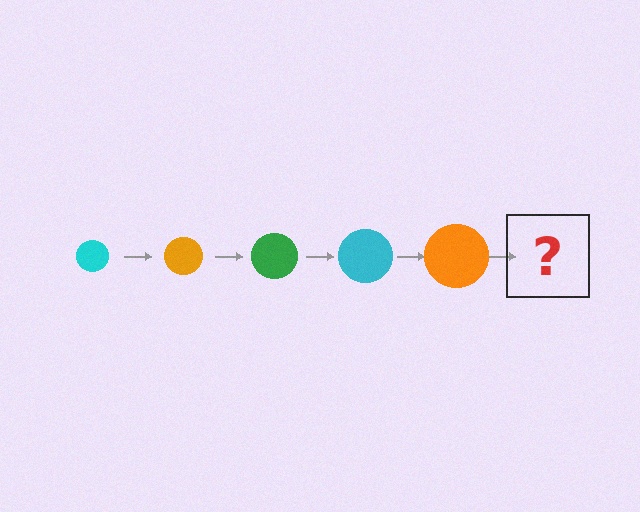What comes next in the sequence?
The next element should be a green circle, larger than the previous one.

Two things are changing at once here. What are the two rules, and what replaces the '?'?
The two rules are that the circle grows larger each step and the color cycles through cyan, orange, and green. The '?' should be a green circle, larger than the previous one.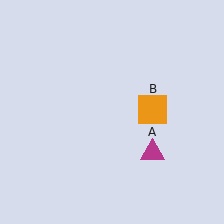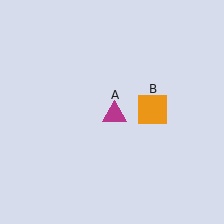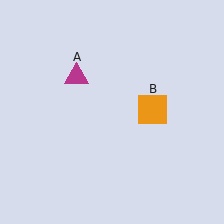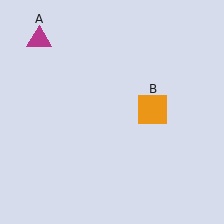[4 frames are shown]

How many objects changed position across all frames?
1 object changed position: magenta triangle (object A).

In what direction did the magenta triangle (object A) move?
The magenta triangle (object A) moved up and to the left.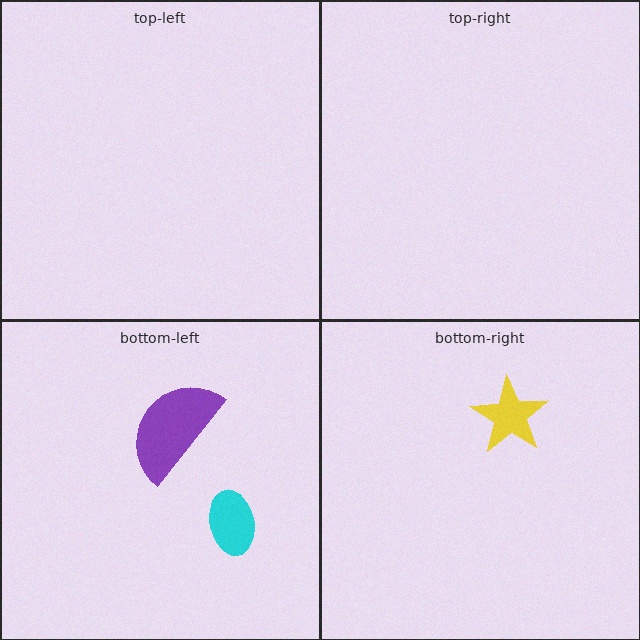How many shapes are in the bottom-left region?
2.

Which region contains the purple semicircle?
The bottom-left region.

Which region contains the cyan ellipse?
The bottom-left region.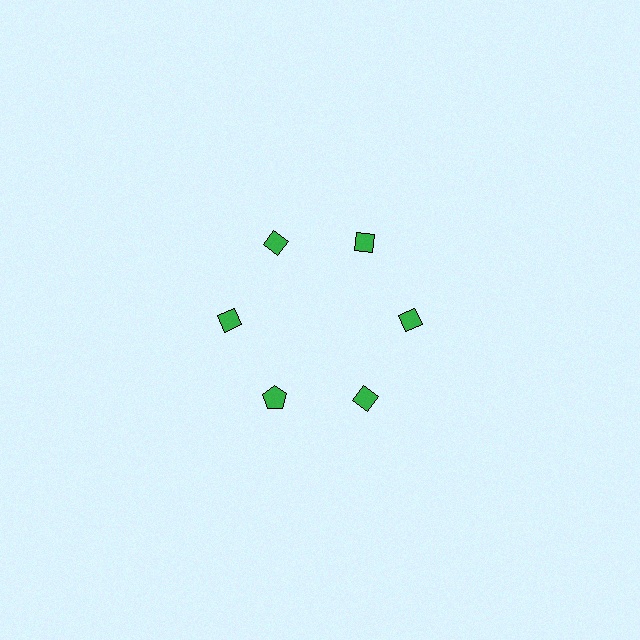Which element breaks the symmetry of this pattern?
The green pentagon at roughly the 7 o'clock position breaks the symmetry. All other shapes are green diamonds.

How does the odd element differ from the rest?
It has a different shape: pentagon instead of diamond.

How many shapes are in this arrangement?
There are 6 shapes arranged in a ring pattern.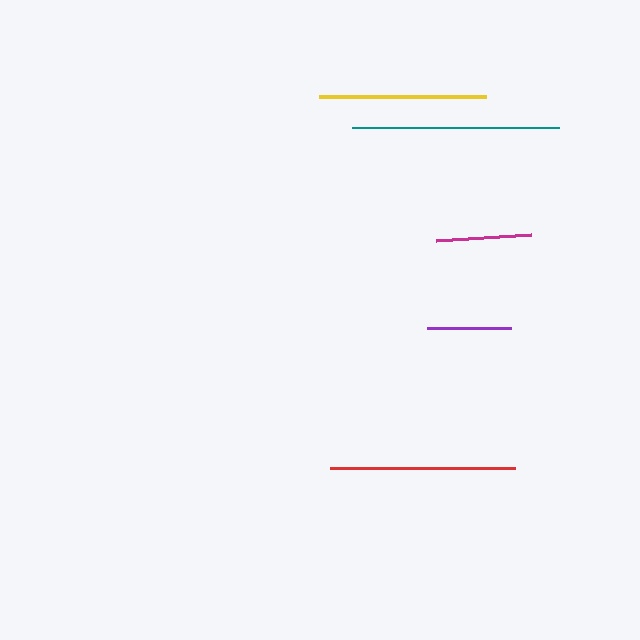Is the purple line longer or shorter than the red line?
The red line is longer than the purple line.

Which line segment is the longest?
The teal line is the longest at approximately 206 pixels.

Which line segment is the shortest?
The purple line is the shortest at approximately 84 pixels.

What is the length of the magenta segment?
The magenta segment is approximately 95 pixels long.